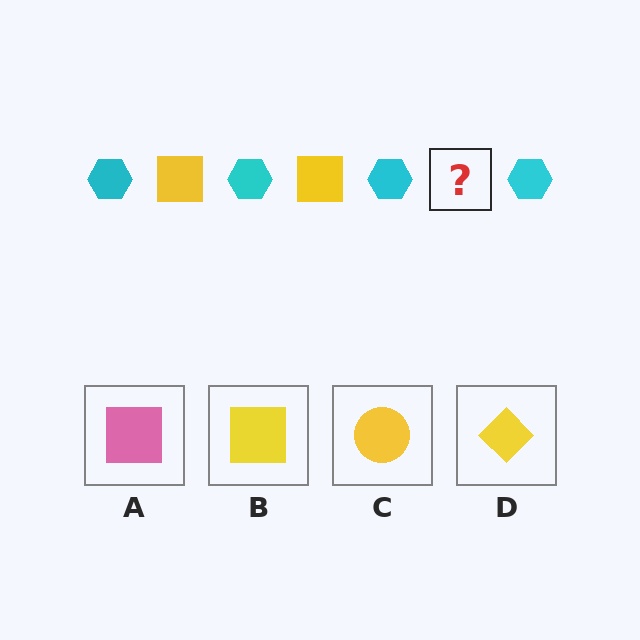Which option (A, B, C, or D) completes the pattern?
B.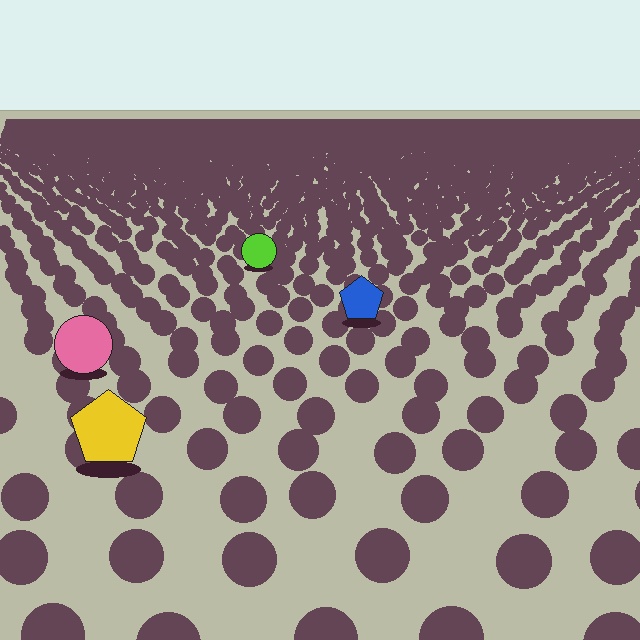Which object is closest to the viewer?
The yellow pentagon is closest. The texture marks near it are larger and more spread out.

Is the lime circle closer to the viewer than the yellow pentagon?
No. The yellow pentagon is closer — you can tell from the texture gradient: the ground texture is coarser near it.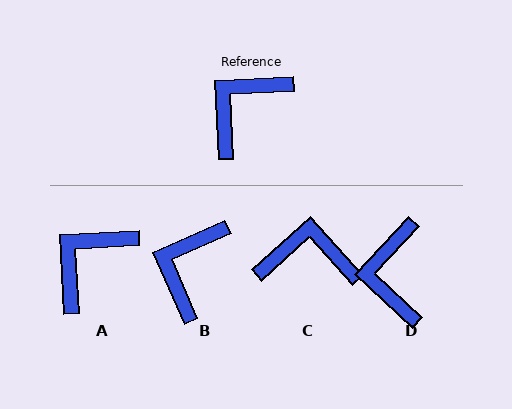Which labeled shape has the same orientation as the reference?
A.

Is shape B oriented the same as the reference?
No, it is off by about 21 degrees.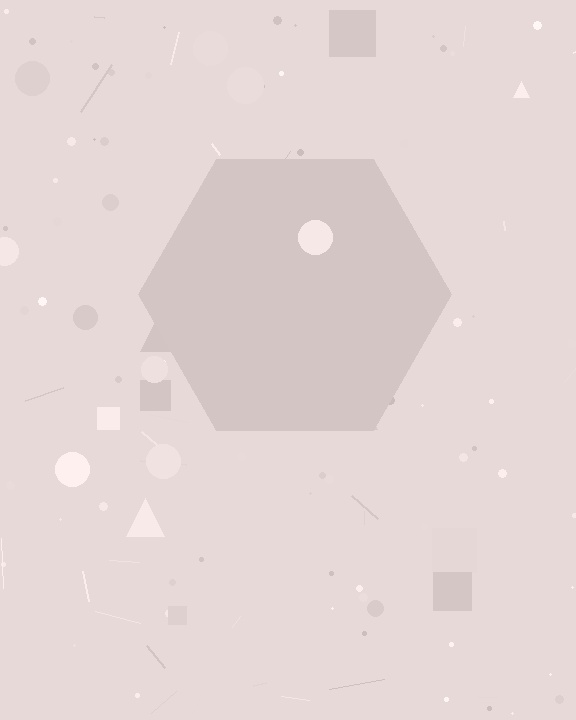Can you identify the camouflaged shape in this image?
The camouflaged shape is a hexagon.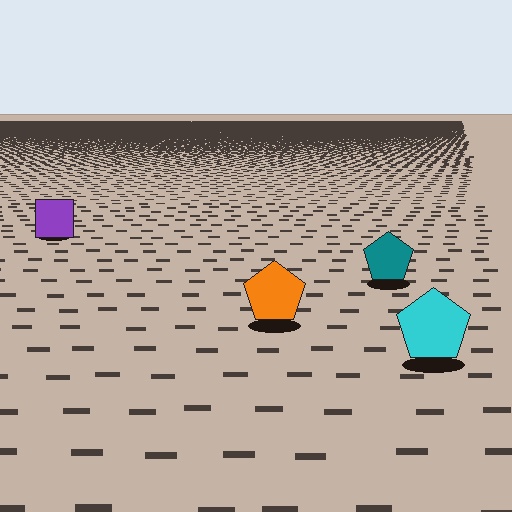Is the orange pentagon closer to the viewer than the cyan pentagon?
No. The cyan pentagon is closer — you can tell from the texture gradient: the ground texture is coarser near it.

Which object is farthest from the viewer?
The purple square is farthest from the viewer. It appears smaller and the ground texture around it is denser.